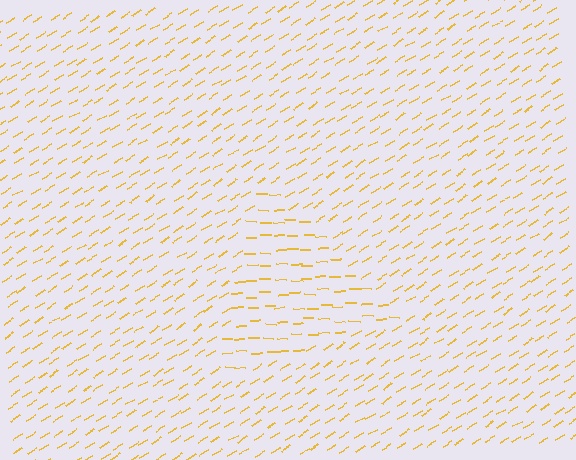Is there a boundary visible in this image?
Yes, there is a texture boundary formed by a change in line orientation.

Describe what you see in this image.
The image is filled with small yellow line segments. A triangle region in the image has lines oriented differently from the surrounding lines, creating a visible texture boundary.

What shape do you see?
I see a triangle.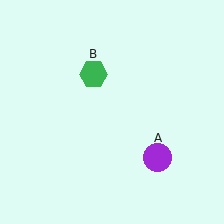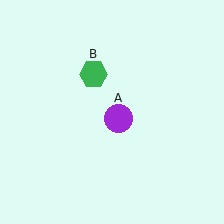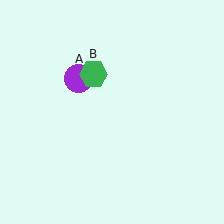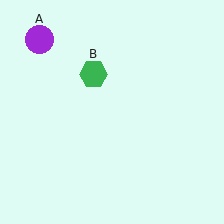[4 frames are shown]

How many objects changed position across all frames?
1 object changed position: purple circle (object A).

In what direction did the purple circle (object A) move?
The purple circle (object A) moved up and to the left.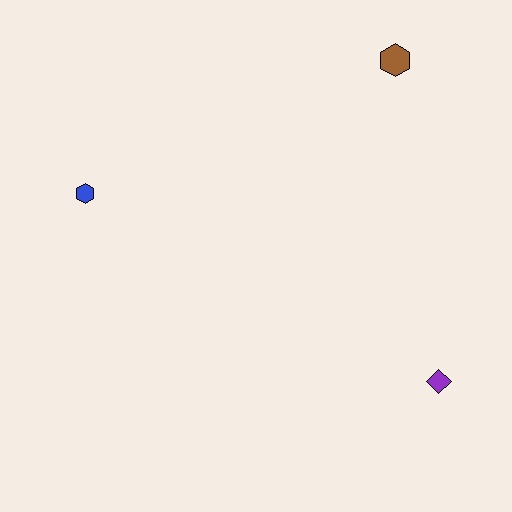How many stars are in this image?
There are no stars.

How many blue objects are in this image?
There is 1 blue object.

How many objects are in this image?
There are 3 objects.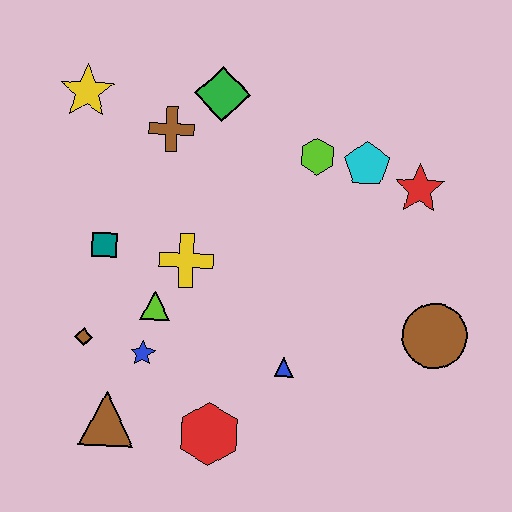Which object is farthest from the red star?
The brown triangle is farthest from the red star.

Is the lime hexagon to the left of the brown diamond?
No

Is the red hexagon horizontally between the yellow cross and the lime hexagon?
Yes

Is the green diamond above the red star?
Yes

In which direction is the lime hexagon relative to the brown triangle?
The lime hexagon is above the brown triangle.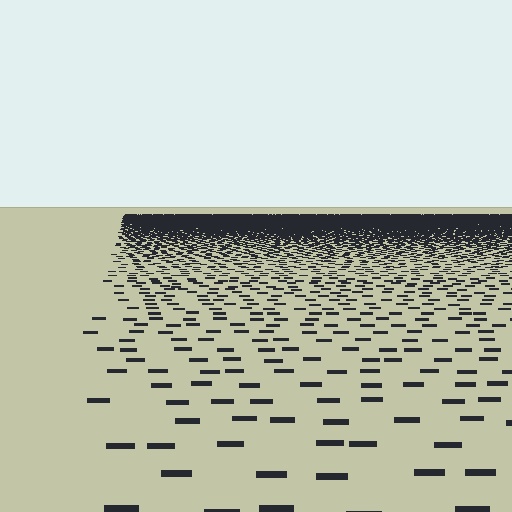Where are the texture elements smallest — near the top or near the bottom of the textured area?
Near the top.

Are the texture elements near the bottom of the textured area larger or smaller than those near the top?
Larger. Near the bottom, elements are closer to the viewer and appear at a bigger on-screen size.